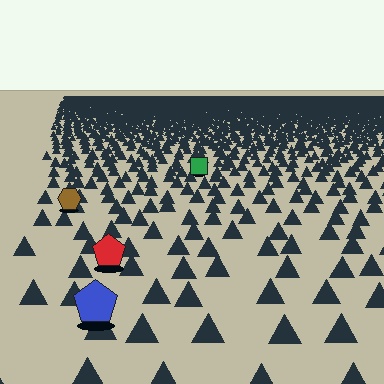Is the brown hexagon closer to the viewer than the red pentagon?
No. The red pentagon is closer — you can tell from the texture gradient: the ground texture is coarser near it.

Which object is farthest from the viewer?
The green square is farthest from the viewer. It appears smaller and the ground texture around it is denser.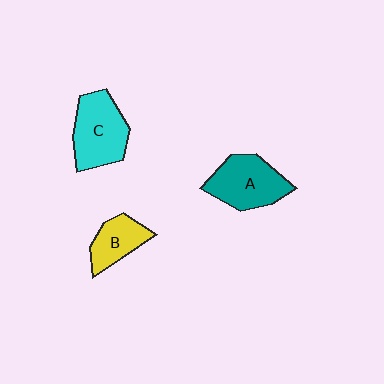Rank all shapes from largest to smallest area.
From largest to smallest: C (cyan), A (teal), B (yellow).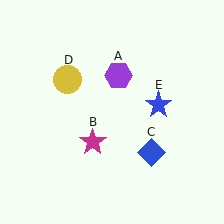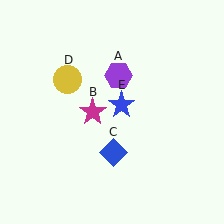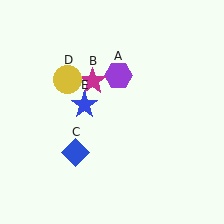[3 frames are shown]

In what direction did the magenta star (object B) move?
The magenta star (object B) moved up.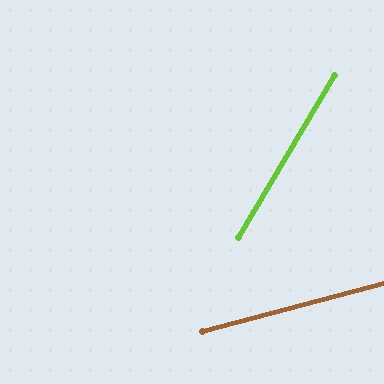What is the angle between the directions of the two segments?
Approximately 45 degrees.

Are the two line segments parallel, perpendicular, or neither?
Neither parallel nor perpendicular — they differ by about 45°.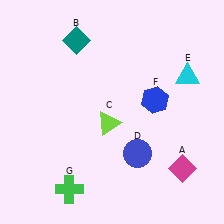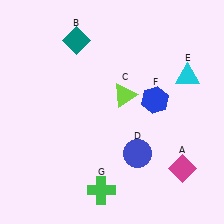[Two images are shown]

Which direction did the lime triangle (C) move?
The lime triangle (C) moved up.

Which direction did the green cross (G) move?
The green cross (G) moved right.